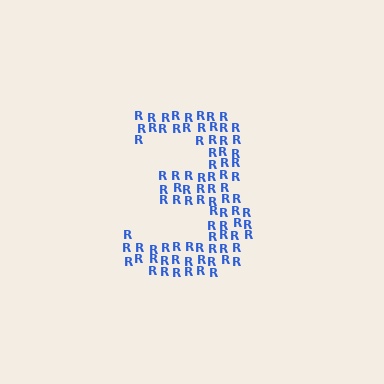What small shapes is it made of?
It is made of small letter R's.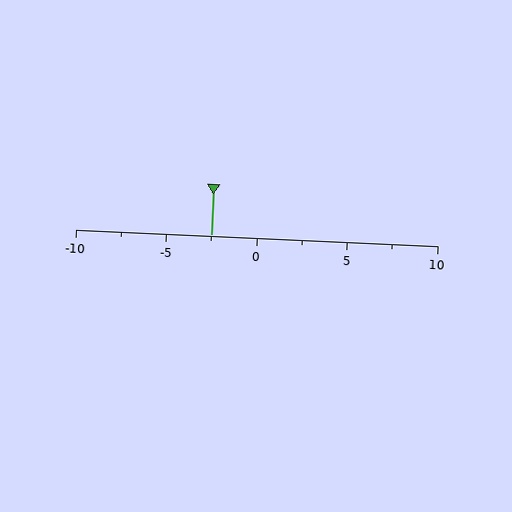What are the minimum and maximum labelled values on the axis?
The axis runs from -10 to 10.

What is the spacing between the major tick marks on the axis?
The major ticks are spaced 5 apart.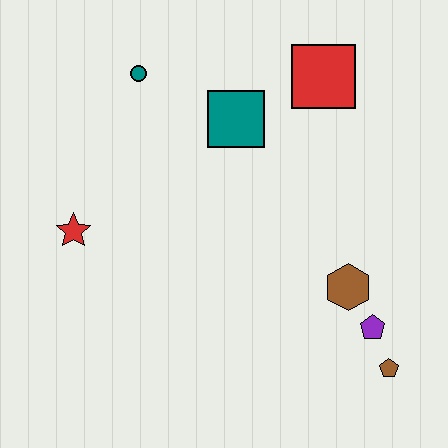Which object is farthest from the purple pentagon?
The teal circle is farthest from the purple pentagon.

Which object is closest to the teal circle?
The teal square is closest to the teal circle.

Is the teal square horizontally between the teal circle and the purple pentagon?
Yes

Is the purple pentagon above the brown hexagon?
No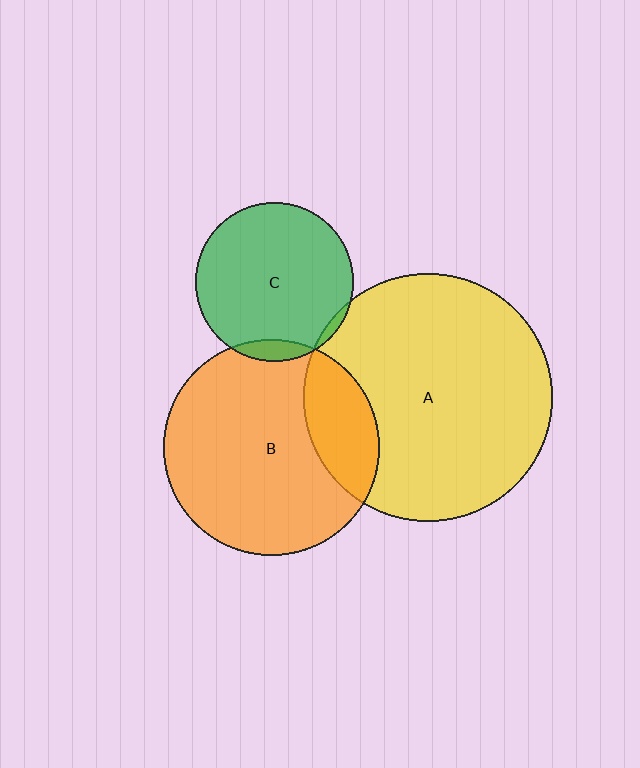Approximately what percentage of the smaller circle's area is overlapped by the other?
Approximately 20%.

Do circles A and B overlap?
Yes.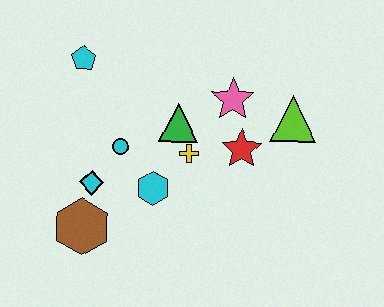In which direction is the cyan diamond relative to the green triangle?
The cyan diamond is to the left of the green triangle.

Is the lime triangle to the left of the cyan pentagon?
No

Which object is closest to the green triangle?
The yellow cross is closest to the green triangle.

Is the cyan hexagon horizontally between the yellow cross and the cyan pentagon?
Yes